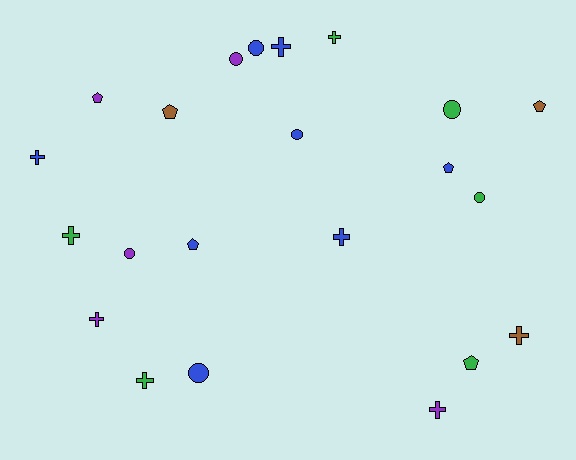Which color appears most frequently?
Blue, with 8 objects.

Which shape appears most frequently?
Cross, with 9 objects.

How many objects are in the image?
There are 22 objects.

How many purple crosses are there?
There are 2 purple crosses.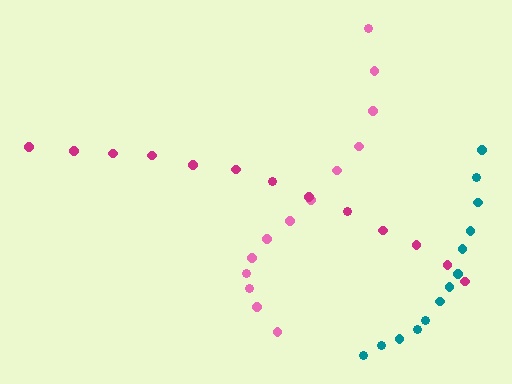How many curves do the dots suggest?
There are 3 distinct paths.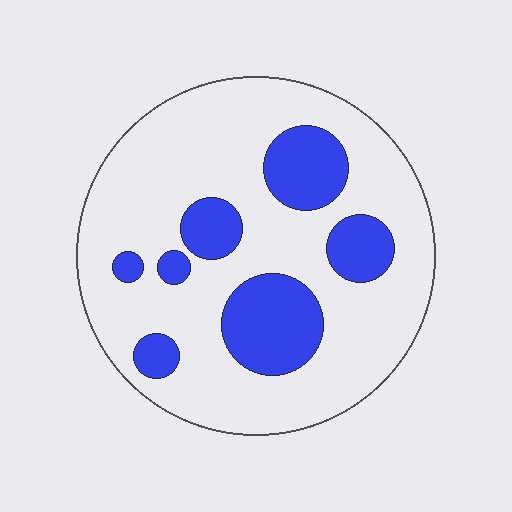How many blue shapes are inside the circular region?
7.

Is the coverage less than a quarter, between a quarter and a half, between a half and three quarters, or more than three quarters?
Less than a quarter.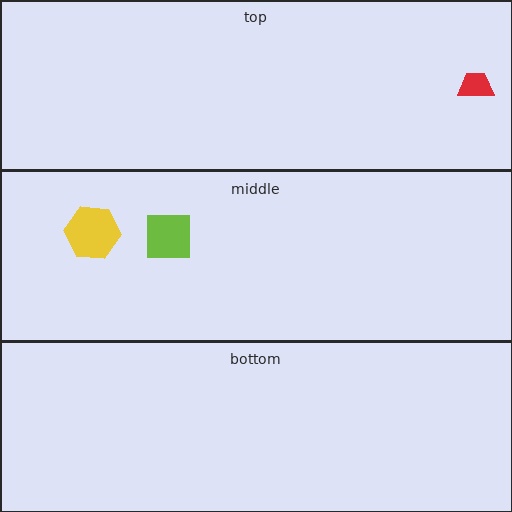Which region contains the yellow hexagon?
The middle region.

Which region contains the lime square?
The middle region.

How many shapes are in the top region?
1.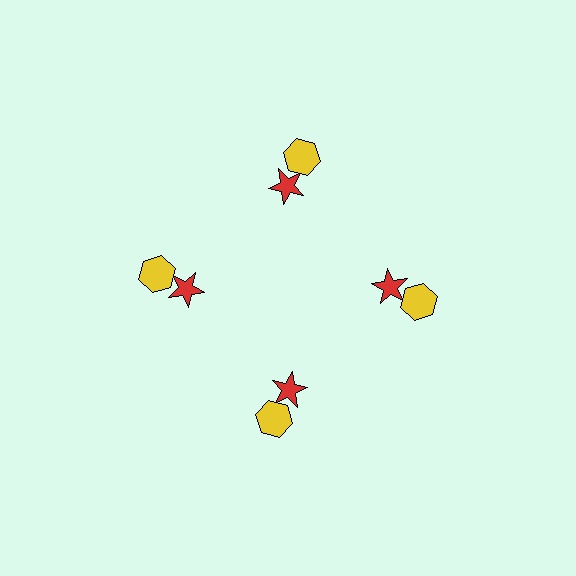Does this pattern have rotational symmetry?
Yes, this pattern has 4-fold rotational symmetry. It looks the same after rotating 90 degrees around the center.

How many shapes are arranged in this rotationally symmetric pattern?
There are 8 shapes, arranged in 4 groups of 2.